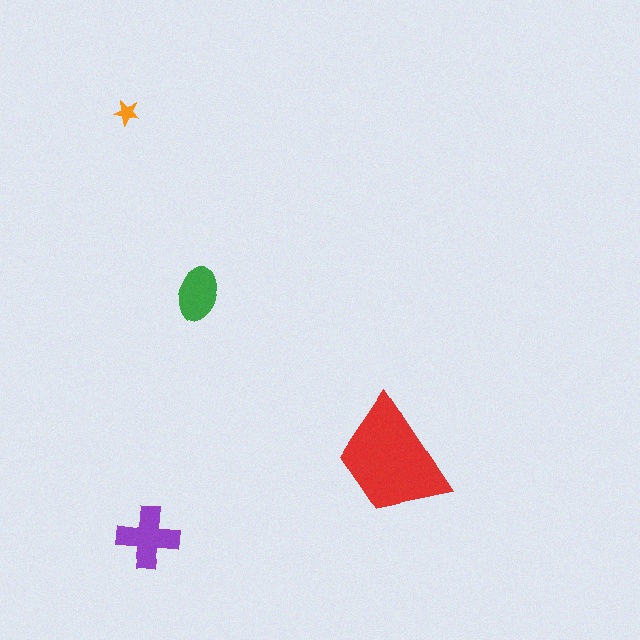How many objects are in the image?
There are 4 objects in the image.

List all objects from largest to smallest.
The red trapezoid, the purple cross, the green ellipse, the orange star.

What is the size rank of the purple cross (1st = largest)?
2nd.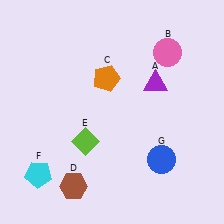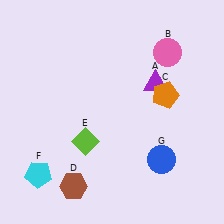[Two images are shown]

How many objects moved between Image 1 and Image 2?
1 object moved between the two images.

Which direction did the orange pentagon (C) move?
The orange pentagon (C) moved right.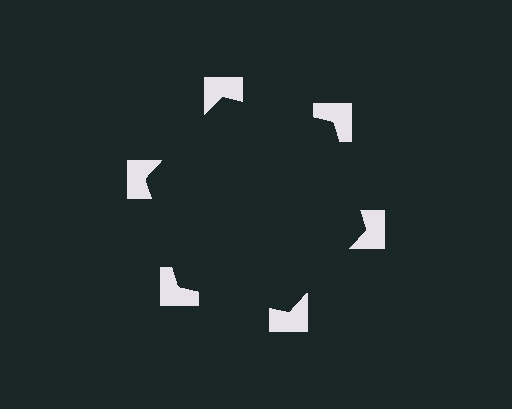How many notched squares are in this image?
There are 6 — one at each vertex of the illusory hexagon.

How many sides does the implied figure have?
6 sides.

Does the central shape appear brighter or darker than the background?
It typically appears slightly darker than the background, even though no actual brightness change is drawn.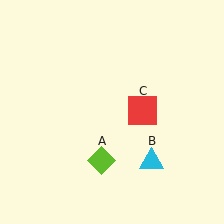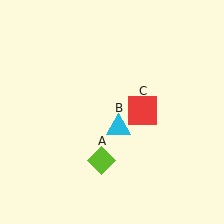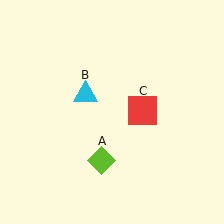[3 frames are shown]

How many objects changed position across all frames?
1 object changed position: cyan triangle (object B).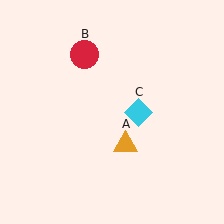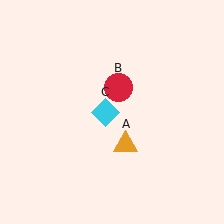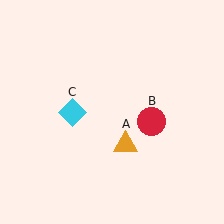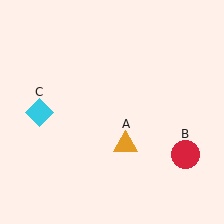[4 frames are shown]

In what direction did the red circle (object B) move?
The red circle (object B) moved down and to the right.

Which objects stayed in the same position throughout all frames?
Orange triangle (object A) remained stationary.